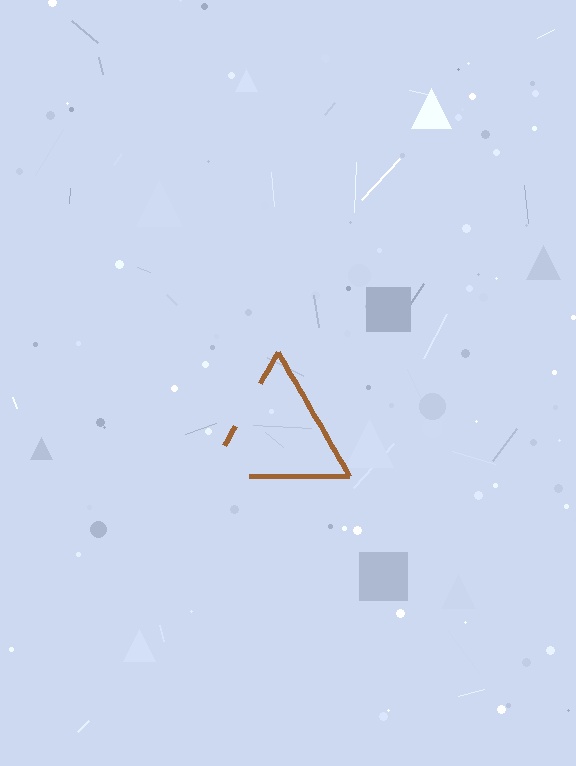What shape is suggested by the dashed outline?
The dashed outline suggests a triangle.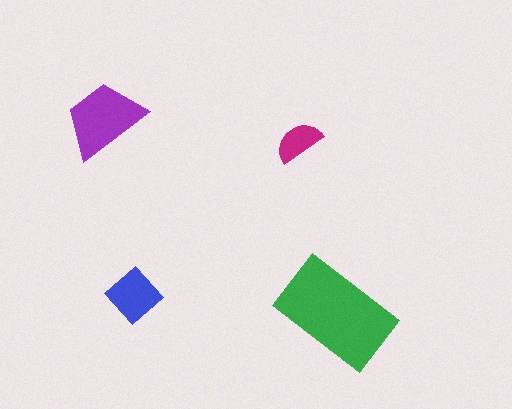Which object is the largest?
The green rectangle.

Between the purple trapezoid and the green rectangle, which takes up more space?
The green rectangle.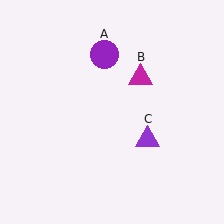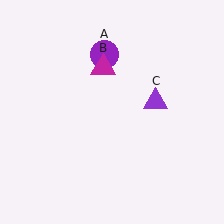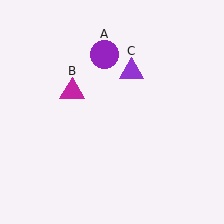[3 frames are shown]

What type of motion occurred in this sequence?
The magenta triangle (object B), purple triangle (object C) rotated counterclockwise around the center of the scene.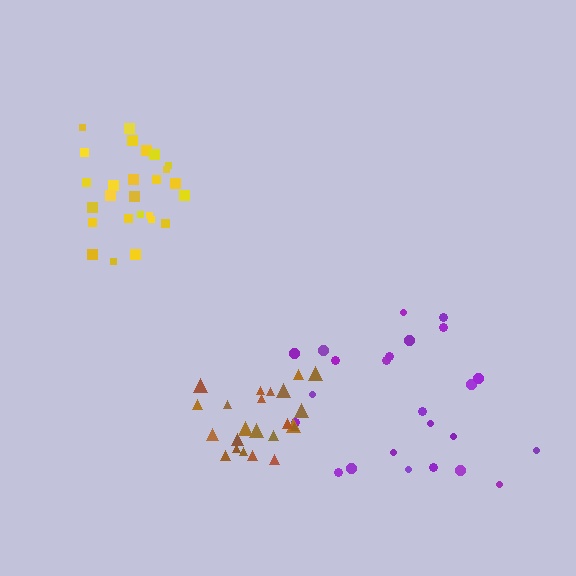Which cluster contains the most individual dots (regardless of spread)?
Yellow (26).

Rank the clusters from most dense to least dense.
yellow, brown, purple.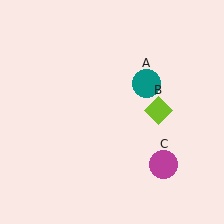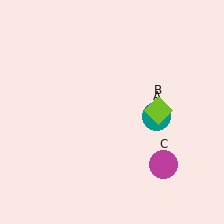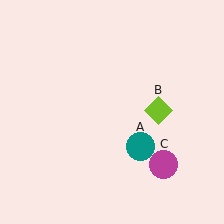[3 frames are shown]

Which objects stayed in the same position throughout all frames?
Lime diamond (object B) and magenta circle (object C) remained stationary.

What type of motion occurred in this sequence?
The teal circle (object A) rotated clockwise around the center of the scene.